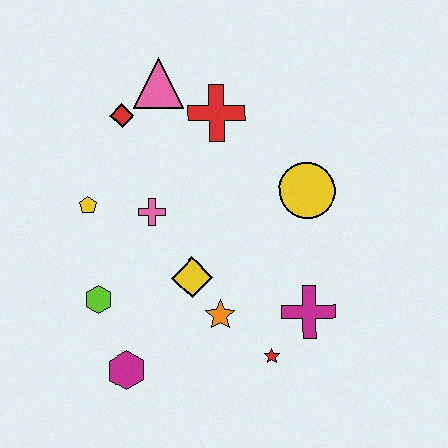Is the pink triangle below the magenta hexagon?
No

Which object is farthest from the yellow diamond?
The pink triangle is farthest from the yellow diamond.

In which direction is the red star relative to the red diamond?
The red star is below the red diamond.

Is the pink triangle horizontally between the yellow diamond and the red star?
No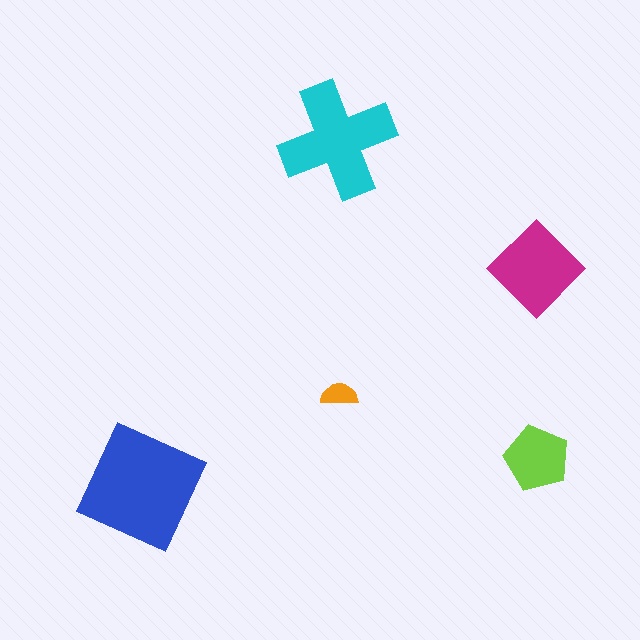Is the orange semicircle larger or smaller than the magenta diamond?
Smaller.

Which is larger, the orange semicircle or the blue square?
The blue square.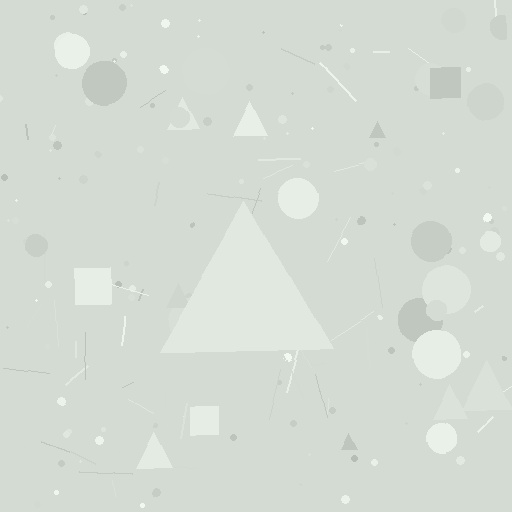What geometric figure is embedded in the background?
A triangle is embedded in the background.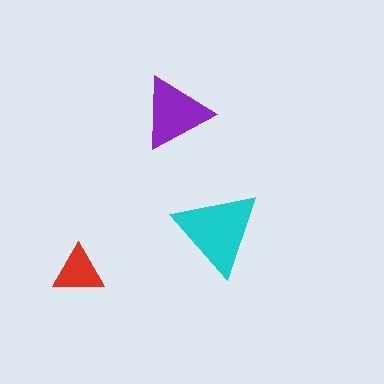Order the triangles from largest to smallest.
the cyan one, the purple one, the red one.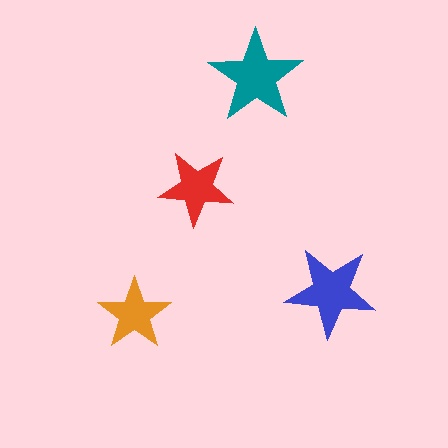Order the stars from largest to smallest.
the teal one, the blue one, the red one, the orange one.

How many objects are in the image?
There are 4 objects in the image.